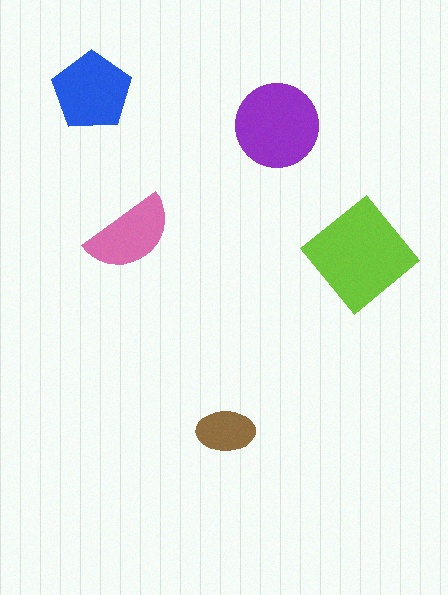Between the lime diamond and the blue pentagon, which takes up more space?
The lime diamond.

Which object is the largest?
The lime diamond.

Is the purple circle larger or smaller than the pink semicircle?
Larger.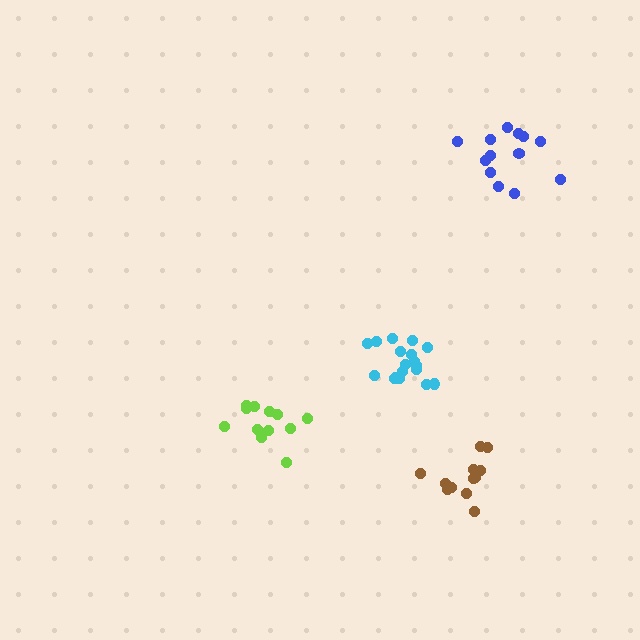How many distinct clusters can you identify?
There are 4 distinct clusters.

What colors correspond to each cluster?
The clusters are colored: blue, lime, brown, cyan.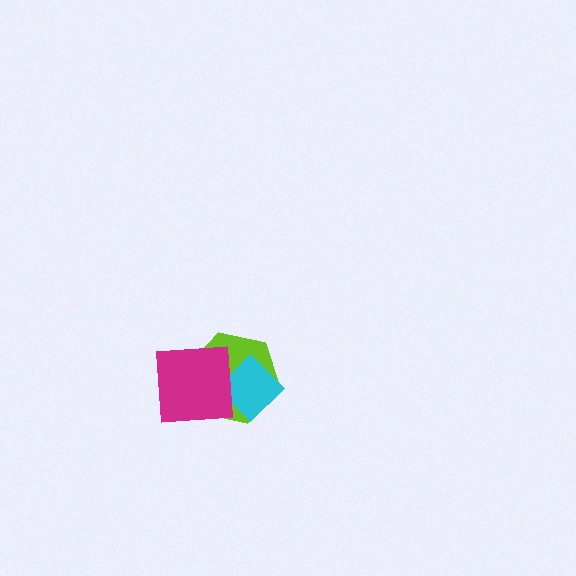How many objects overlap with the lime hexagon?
2 objects overlap with the lime hexagon.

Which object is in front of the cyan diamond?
The magenta square is in front of the cyan diamond.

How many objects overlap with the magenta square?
2 objects overlap with the magenta square.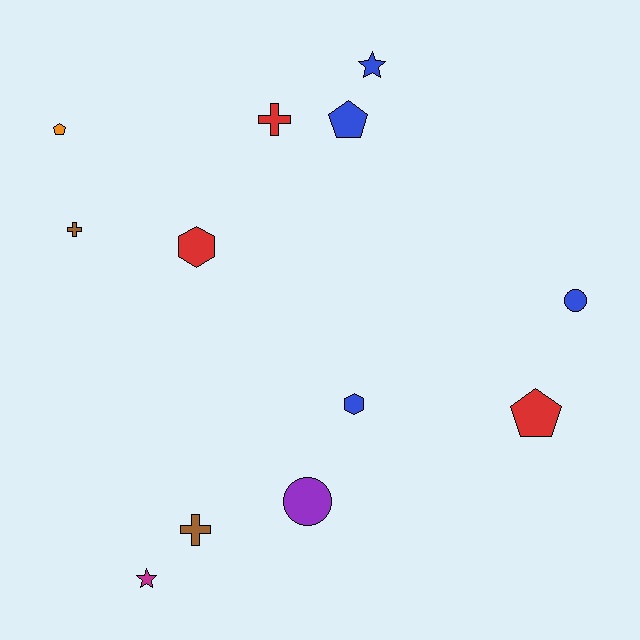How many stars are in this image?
There are 2 stars.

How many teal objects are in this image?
There are no teal objects.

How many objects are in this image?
There are 12 objects.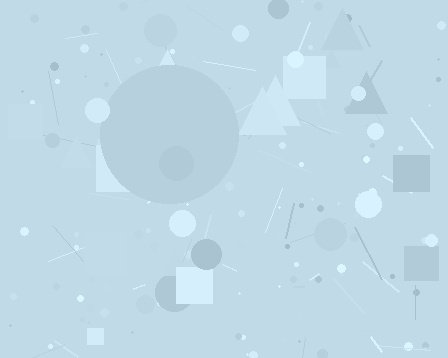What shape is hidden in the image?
A circle is hidden in the image.